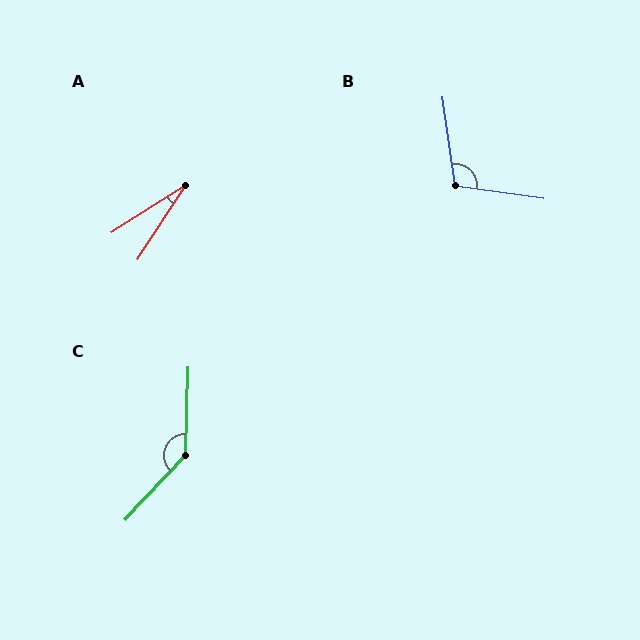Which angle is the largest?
C, at approximately 138 degrees.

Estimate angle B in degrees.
Approximately 106 degrees.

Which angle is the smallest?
A, at approximately 24 degrees.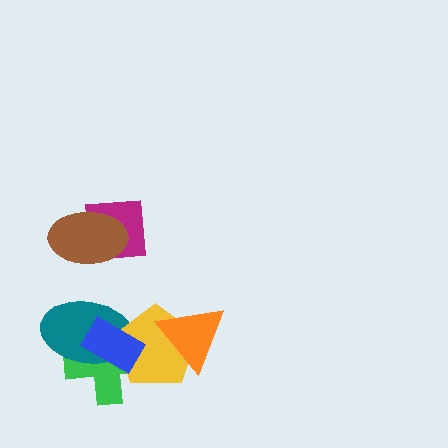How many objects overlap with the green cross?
3 objects overlap with the green cross.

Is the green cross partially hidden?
Yes, it is partially covered by another shape.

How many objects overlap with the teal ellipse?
3 objects overlap with the teal ellipse.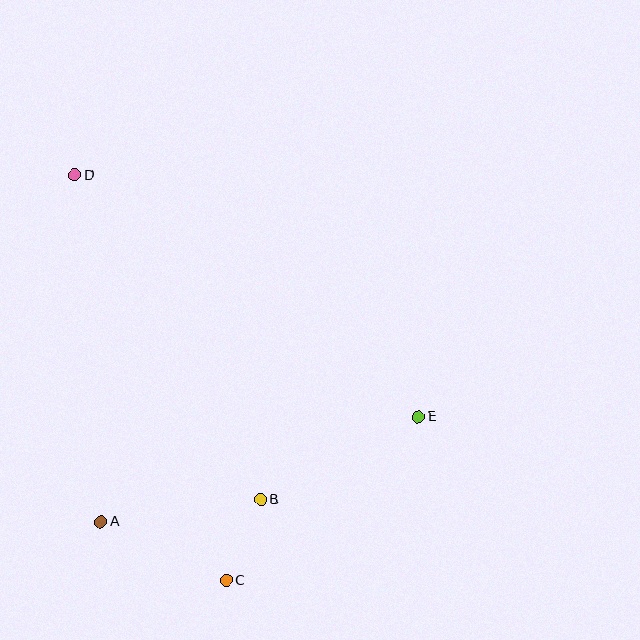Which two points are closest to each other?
Points B and C are closest to each other.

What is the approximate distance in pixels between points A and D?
The distance between A and D is approximately 348 pixels.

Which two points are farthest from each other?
Points C and D are farthest from each other.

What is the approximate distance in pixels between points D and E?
The distance between D and E is approximately 420 pixels.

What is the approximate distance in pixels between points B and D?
The distance between B and D is approximately 374 pixels.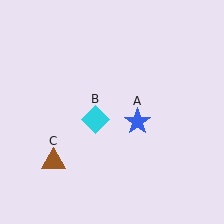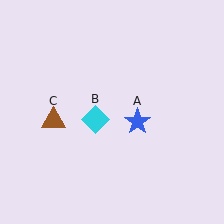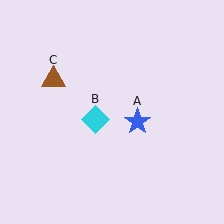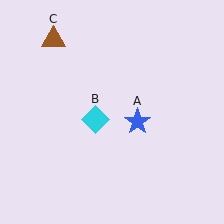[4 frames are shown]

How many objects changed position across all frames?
1 object changed position: brown triangle (object C).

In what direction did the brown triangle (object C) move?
The brown triangle (object C) moved up.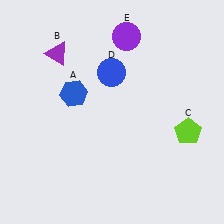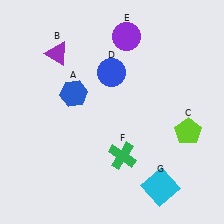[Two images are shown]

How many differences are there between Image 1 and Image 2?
There are 2 differences between the two images.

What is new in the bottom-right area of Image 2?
A cyan square (G) was added in the bottom-right area of Image 2.